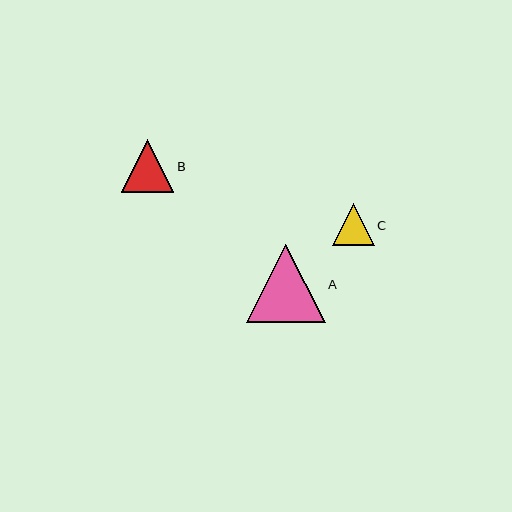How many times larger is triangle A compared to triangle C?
Triangle A is approximately 1.9 times the size of triangle C.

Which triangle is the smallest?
Triangle C is the smallest with a size of approximately 42 pixels.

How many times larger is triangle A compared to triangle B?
Triangle A is approximately 1.5 times the size of triangle B.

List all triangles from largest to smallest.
From largest to smallest: A, B, C.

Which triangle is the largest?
Triangle A is the largest with a size of approximately 78 pixels.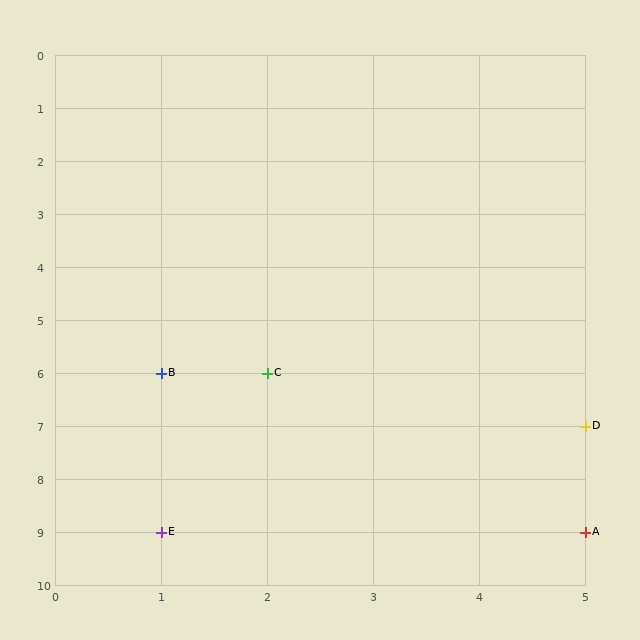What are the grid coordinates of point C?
Point C is at grid coordinates (2, 6).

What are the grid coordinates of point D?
Point D is at grid coordinates (5, 7).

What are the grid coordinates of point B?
Point B is at grid coordinates (1, 6).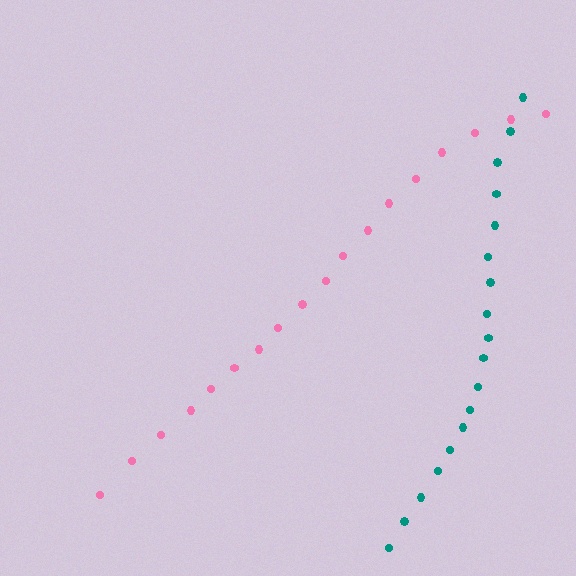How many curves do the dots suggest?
There are 2 distinct paths.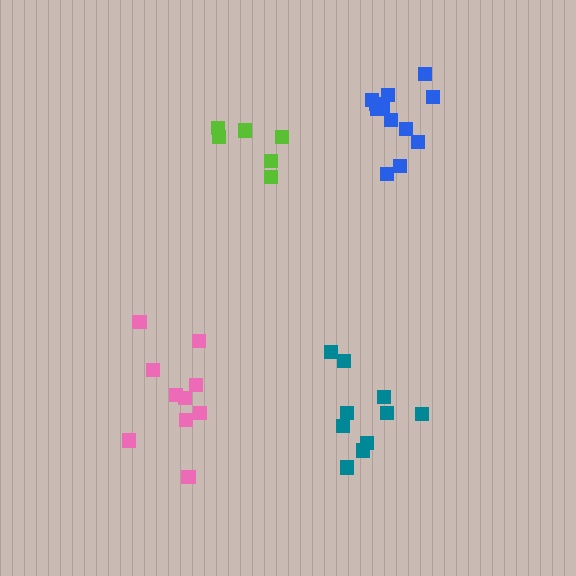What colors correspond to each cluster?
The clusters are colored: teal, pink, lime, blue.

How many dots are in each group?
Group 1: 10 dots, Group 2: 10 dots, Group 3: 6 dots, Group 4: 12 dots (38 total).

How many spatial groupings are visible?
There are 4 spatial groupings.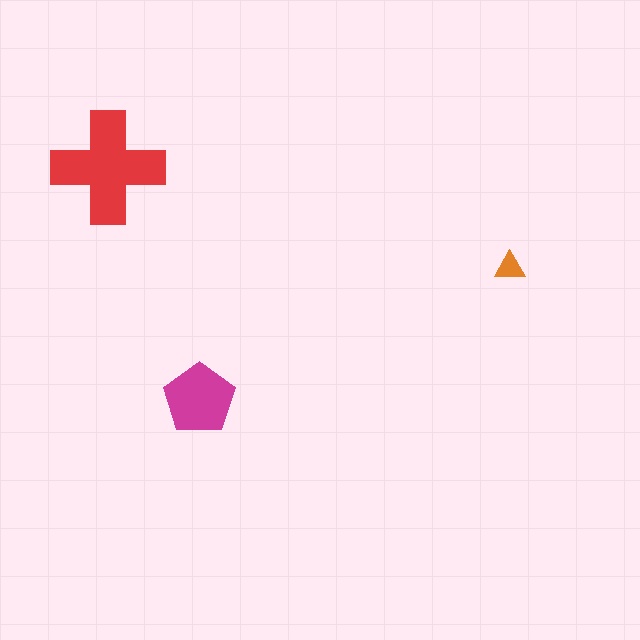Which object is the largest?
The red cross.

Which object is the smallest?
The orange triangle.